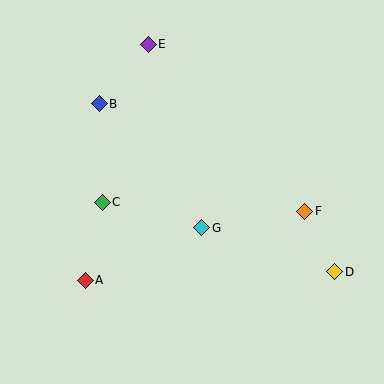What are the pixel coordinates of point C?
Point C is at (102, 202).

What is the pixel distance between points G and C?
The distance between G and C is 102 pixels.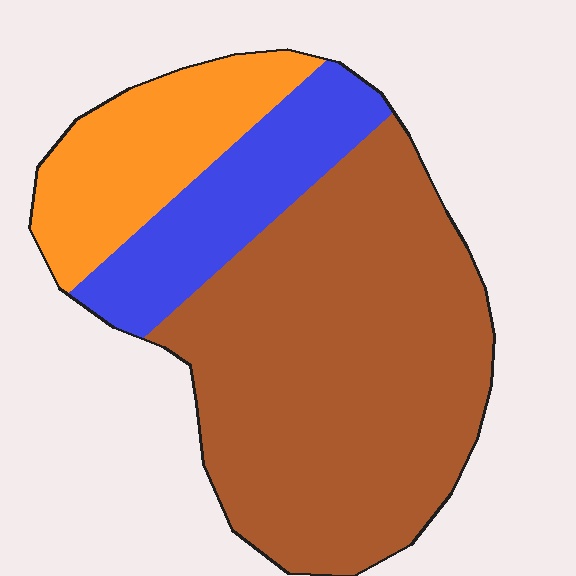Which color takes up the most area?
Brown, at roughly 60%.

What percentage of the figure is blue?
Blue takes up about one fifth (1/5) of the figure.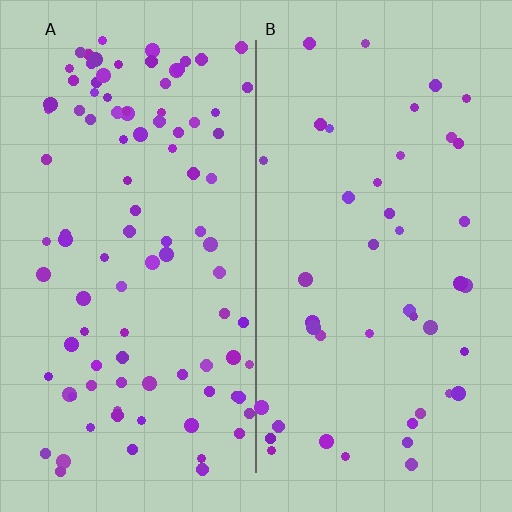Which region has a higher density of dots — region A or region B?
A (the left).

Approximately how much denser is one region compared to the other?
Approximately 2.3× — region A over region B.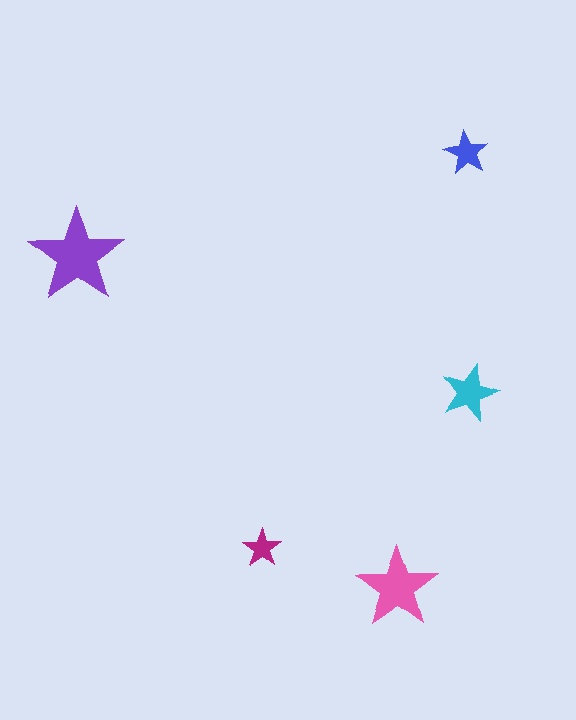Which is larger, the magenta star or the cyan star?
The cyan one.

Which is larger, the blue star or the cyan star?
The cyan one.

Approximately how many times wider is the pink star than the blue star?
About 2 times wider.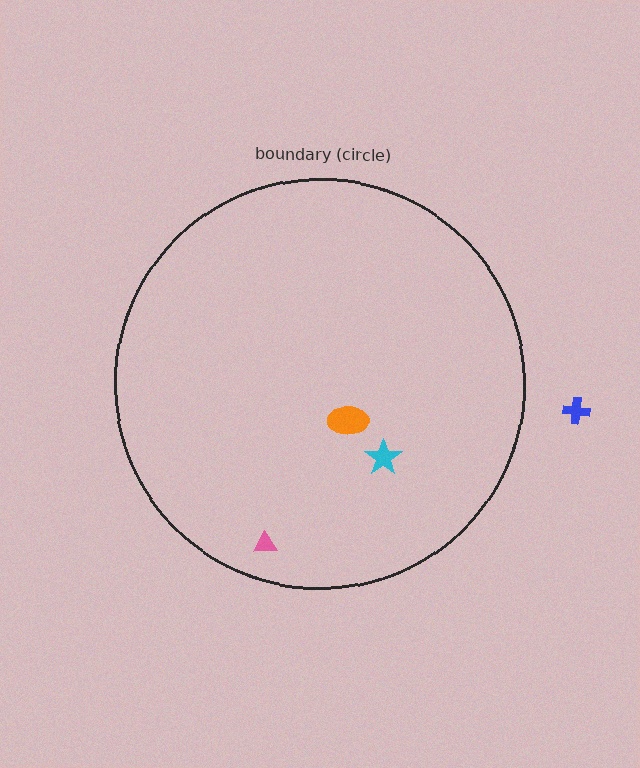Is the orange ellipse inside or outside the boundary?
Inside.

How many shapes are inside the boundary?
3 inside, 1 outside.